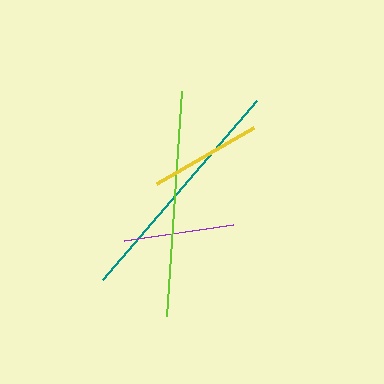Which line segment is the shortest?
The purple line is the shortest at approximately 111 pixels.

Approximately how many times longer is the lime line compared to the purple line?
The lime line is approximately 2.0 times the length of the purple line.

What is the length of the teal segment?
The teal segment is approximately 236 pixels long.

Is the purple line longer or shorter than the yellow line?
The yellow line is longer than the purple line.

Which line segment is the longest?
The teal line is the longest at approximately 236 pixels.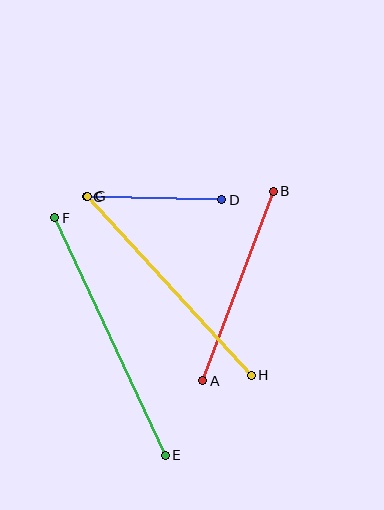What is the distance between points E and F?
The distance is approximately 262 pixels.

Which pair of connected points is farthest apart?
Points E and F are farthest apart.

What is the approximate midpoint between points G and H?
The midpoint is at approximately (169, 286) pixels.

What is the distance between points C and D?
The distance is approximately 136 pixels.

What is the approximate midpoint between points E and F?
The midpoint is at approximately (110, 337) pixels.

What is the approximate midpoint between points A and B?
The midpoint is at approximately (238, 286) pixels.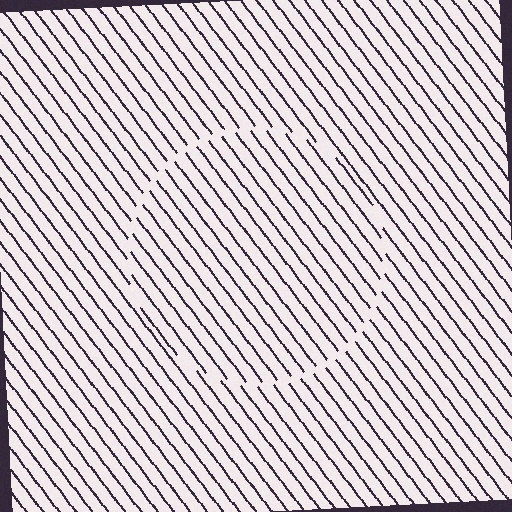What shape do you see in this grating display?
An illusory circle. The interior of the shape contains the same grating, shifted by half a period — the contour is defined by the phase discontinuity where line-ends from the inner and outer gratings abut.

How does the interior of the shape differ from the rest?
The interior of the shape contains the same grating, shifted by half a period — the contour is defined by the phase discontinuity where line-ends from the inner and outer gratings abut.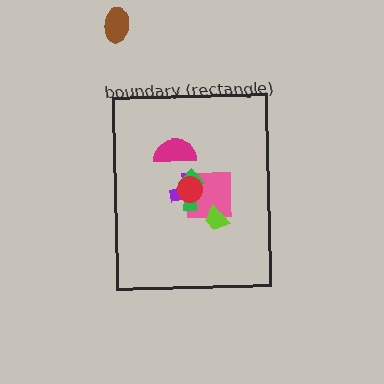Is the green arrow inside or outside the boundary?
Inside.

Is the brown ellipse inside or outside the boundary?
Outside.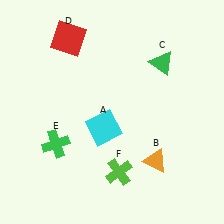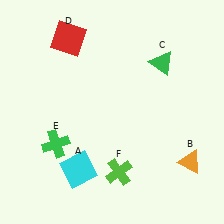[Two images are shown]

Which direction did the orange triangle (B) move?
The orange triangle (B) moved right.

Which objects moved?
The objects that moved are: the cyan square (A), the orange triangle (B).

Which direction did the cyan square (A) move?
The cyan square (A) moved down.